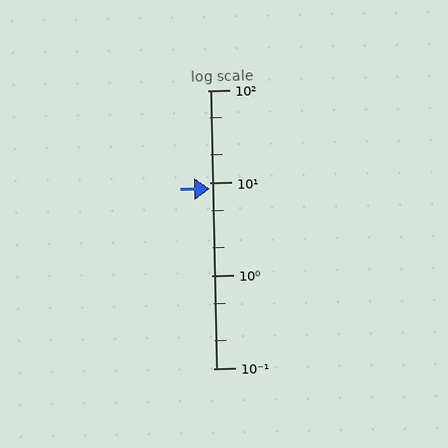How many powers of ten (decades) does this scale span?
The scale spans 3 decades, from 0.1 to 100.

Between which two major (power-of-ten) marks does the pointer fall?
The pointer is between 1 and 10.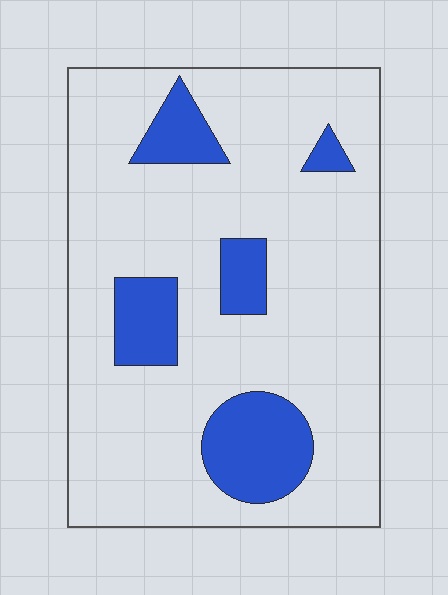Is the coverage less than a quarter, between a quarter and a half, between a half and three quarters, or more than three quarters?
Less than a quarter.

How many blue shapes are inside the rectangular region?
5.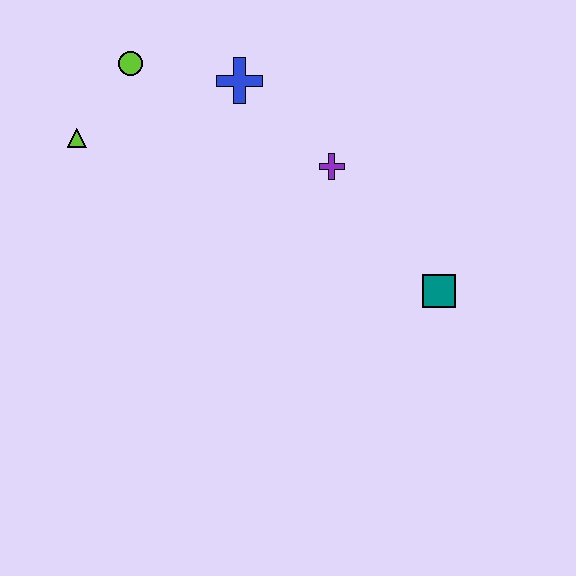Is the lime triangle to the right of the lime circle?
No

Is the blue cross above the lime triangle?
Yes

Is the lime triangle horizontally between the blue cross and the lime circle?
No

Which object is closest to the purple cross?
The blue cross is closest to the purple cross.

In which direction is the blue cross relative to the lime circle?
The blue cross is to the right of the lime circle.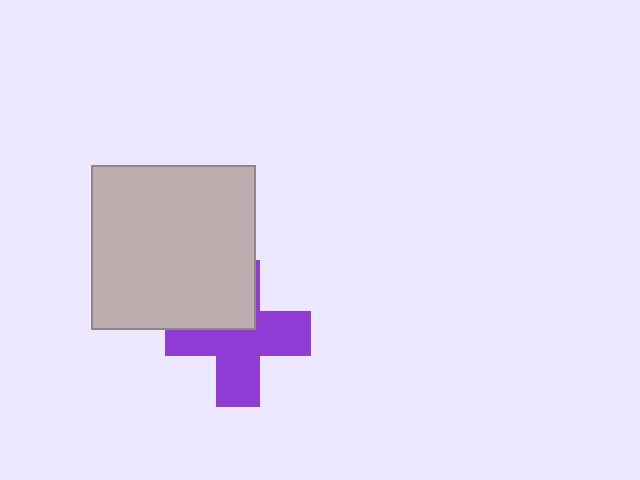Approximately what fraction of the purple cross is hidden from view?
Roughly 34% of the purple cross is hidden behind the light gray square.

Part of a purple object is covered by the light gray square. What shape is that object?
It is a cross.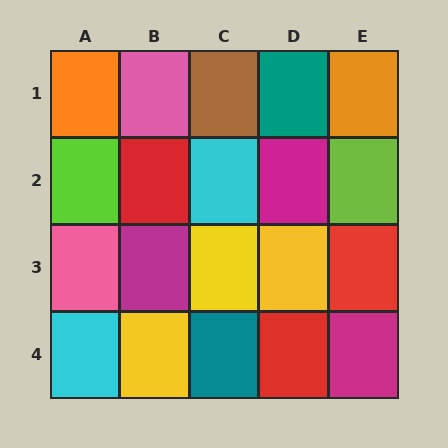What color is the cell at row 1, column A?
Orange.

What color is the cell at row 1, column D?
Teal.